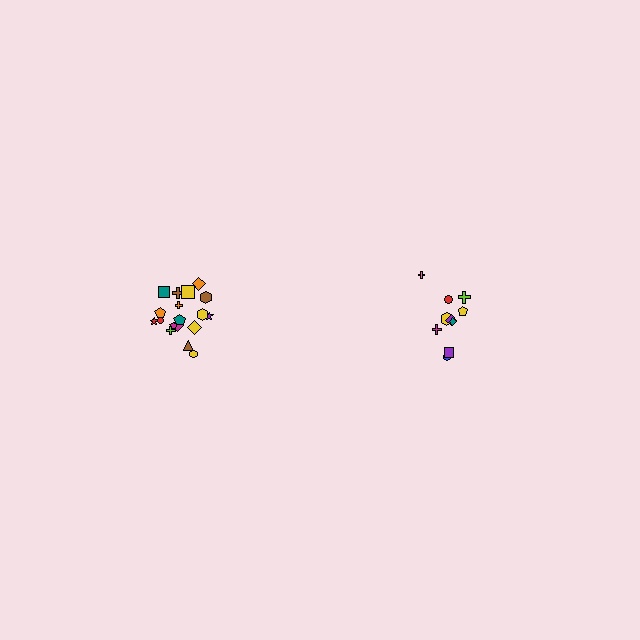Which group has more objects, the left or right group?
The left group.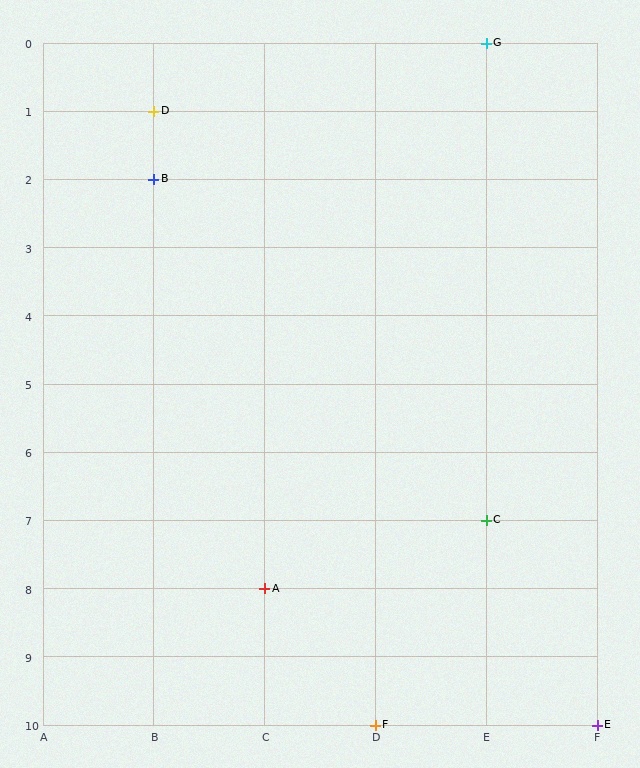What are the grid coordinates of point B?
Point B is at grid coordinates (B, 2).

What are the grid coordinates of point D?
Point D is at grid coordinates (B, 1).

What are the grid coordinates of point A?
Point A is at grid coordinates (C, 8).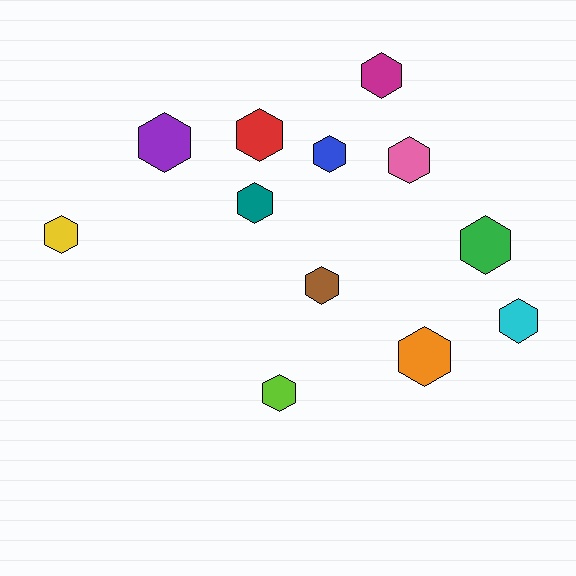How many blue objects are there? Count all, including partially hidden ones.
There is 1 blue object.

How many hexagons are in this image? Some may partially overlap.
There are 12 hexagons.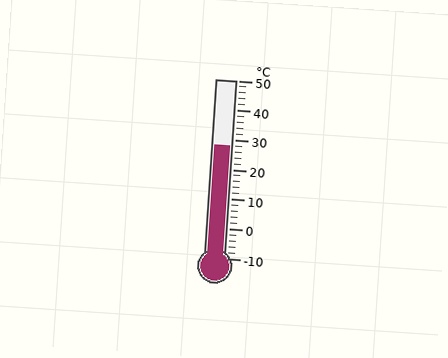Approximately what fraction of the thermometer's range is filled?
The thermometer is filled to approximately 65% of its range.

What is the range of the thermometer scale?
The thermometer scale ranges from -10°C to 50°C.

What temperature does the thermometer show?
The thermometer shows approximately 28°C.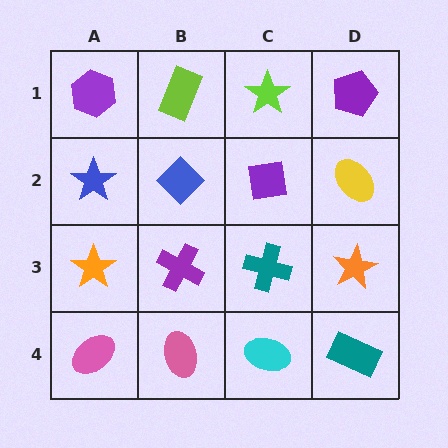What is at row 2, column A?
A blue star.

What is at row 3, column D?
An orange star.